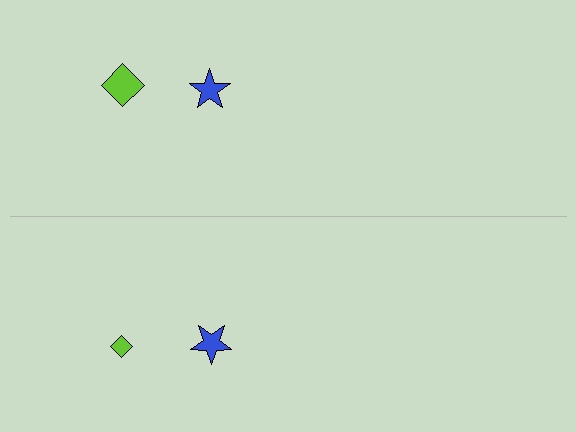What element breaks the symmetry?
The lime diamond on the bottom side has a different size than its mirror counterpart.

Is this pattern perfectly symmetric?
No, the pattern is not perfectly symmetric. The lime diamond on the bottom side has a different size than its mirror counterpart.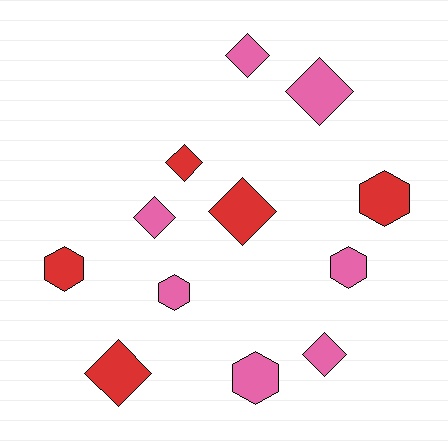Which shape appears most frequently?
Diamond, with 7 objects.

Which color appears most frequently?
Pink, with 7 objects.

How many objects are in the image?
There are 12 objects.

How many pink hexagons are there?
There are 3 pink hexagons.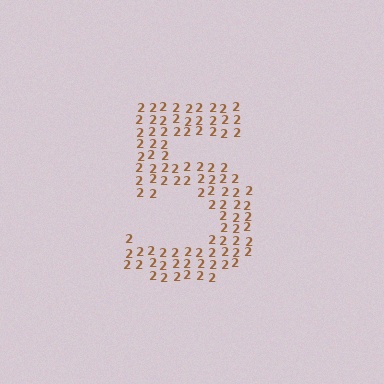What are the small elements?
The small elements are digit 2's.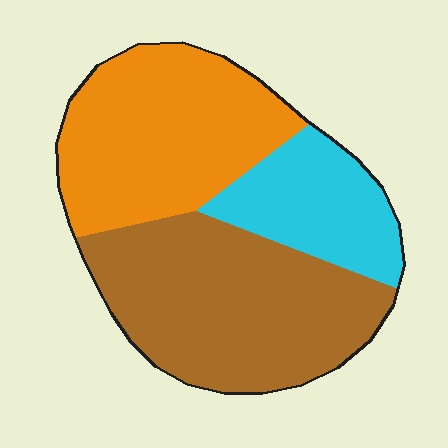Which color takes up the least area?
Cyan, at roughly 20%.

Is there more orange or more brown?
Brown.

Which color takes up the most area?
Brown, at roughly 45%.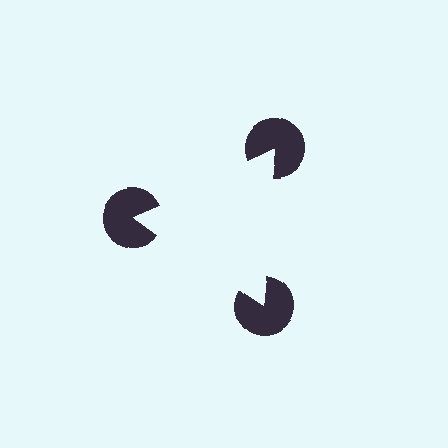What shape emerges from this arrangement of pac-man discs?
An illusory triangle — its edges are inferred from the aligned wedge cuts in the pac-man discs, not physically drawn.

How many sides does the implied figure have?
3 sides.